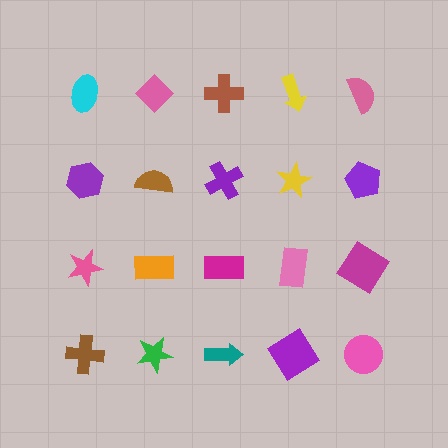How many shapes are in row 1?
5 shapes.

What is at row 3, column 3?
A magenta rectangle.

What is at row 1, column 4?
A yellow arrow.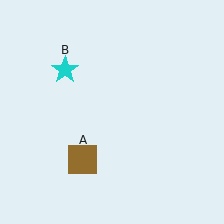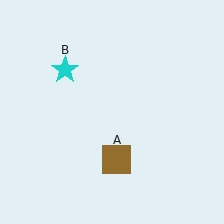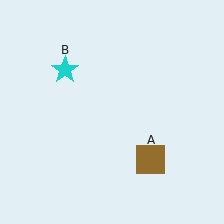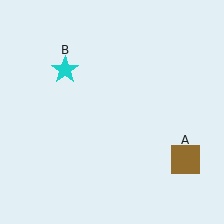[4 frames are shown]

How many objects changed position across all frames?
1 object changed position: brown square (object A).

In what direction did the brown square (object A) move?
The brown square (object A) moved right.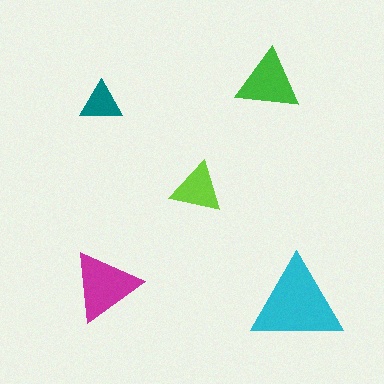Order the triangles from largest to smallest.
the cyan one, the magenta one, the green one, the lime one, the teal one.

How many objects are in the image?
There are 5 objects in the image.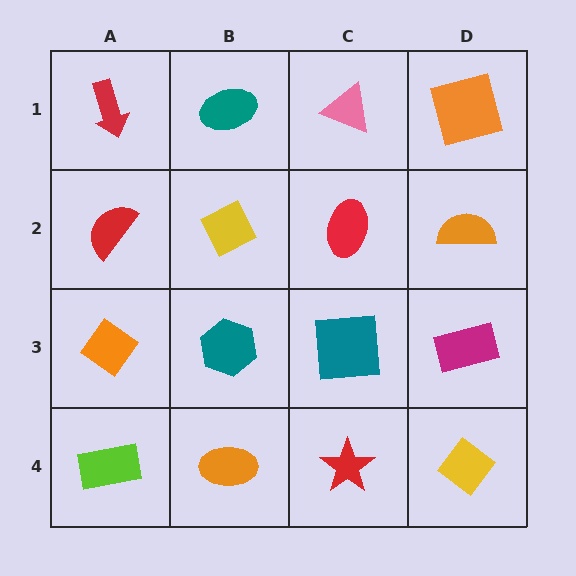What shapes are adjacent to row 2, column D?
An orange square (row 1, column D), a magenta rectangle (row 3, column D), a red ellipse (row 2, column C).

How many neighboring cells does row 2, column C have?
4.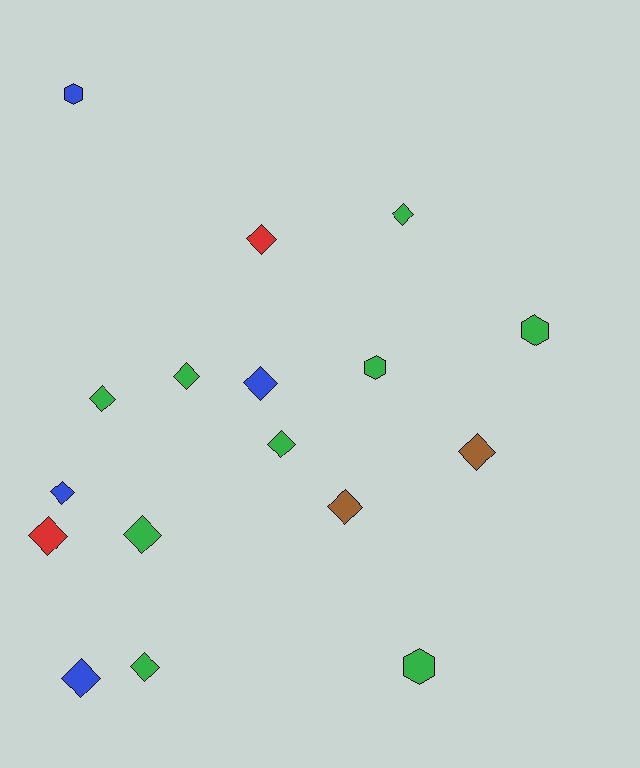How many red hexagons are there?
There are no red hexagons.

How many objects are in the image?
There are 17 objects.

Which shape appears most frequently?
Diamond, with 13 objects.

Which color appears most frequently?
Green, with 9 objects.